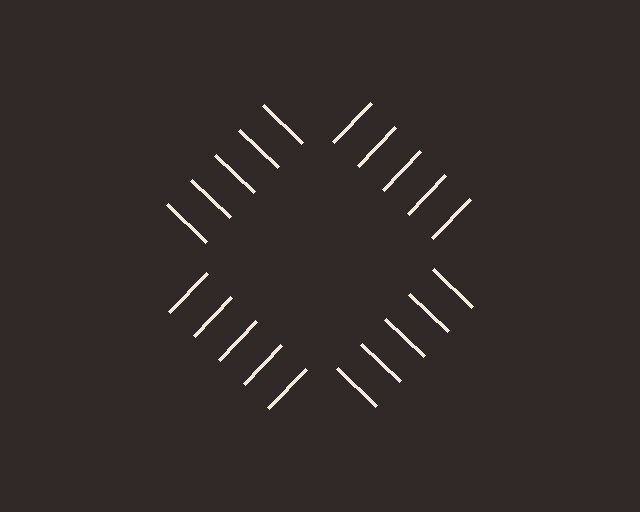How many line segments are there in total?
20 — 5 along each of the 4 edges.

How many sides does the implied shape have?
4 sides — the line-ends trace a square.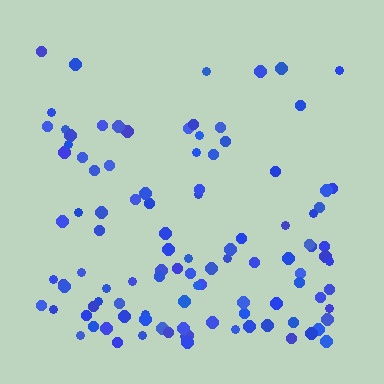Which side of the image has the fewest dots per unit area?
The top.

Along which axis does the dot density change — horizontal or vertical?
Vertical.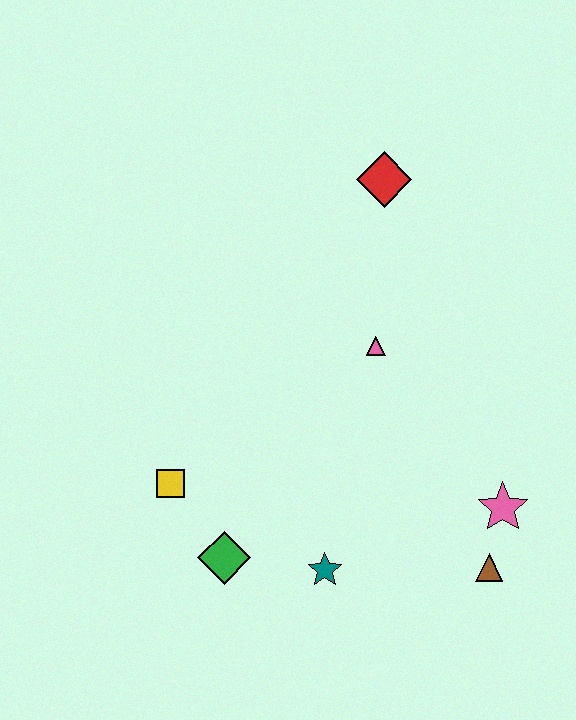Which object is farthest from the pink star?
The red diamond is farthest from the pink star.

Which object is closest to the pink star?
The brown triangle is closest to the pink star.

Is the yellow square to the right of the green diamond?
No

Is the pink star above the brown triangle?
Yes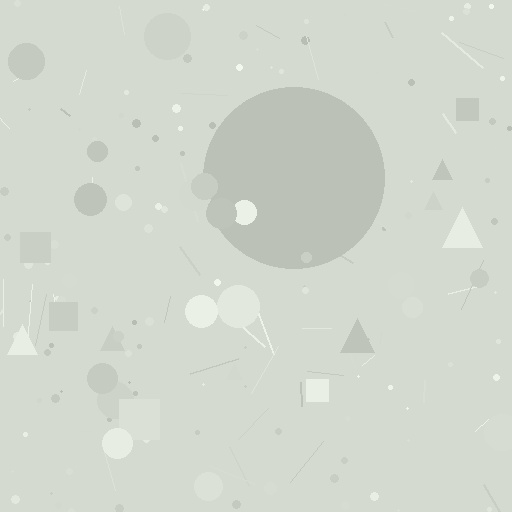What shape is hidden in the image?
A circle is hidden in the image.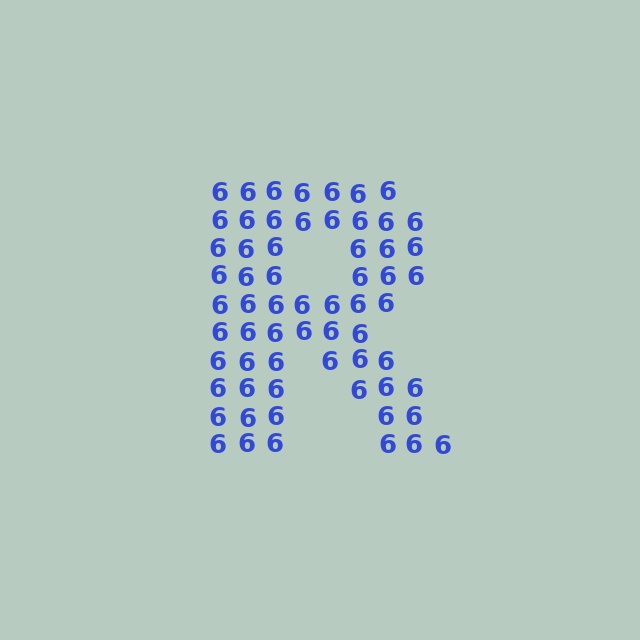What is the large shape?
The large shape is the letter R.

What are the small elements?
The small elements are digit 6's.